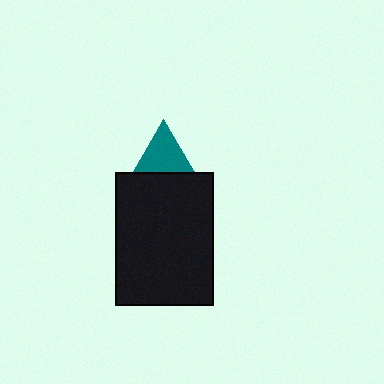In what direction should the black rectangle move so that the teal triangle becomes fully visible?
The black rectangle should move down. That is the shortest direction to clear the overlap and leave the teal triangle fully visible.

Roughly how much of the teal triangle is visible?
About half of it is visible (roughly 47%).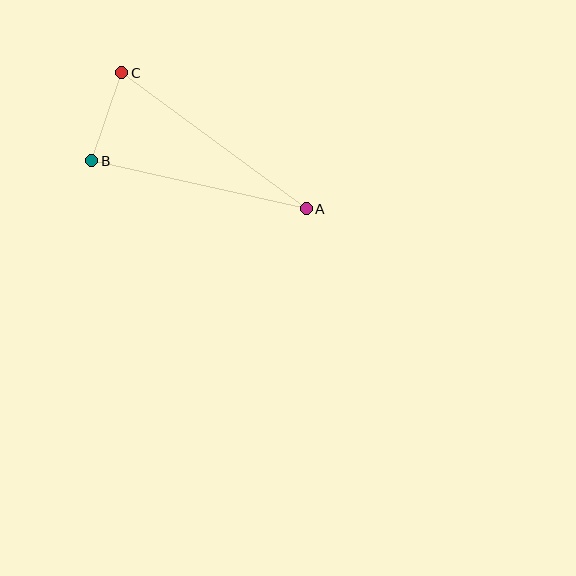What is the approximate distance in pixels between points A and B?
The distance between A and B is approximately 219 pixels.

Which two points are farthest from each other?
Points A and C are farthest from each other.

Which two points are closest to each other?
Points B and C are closest to each other.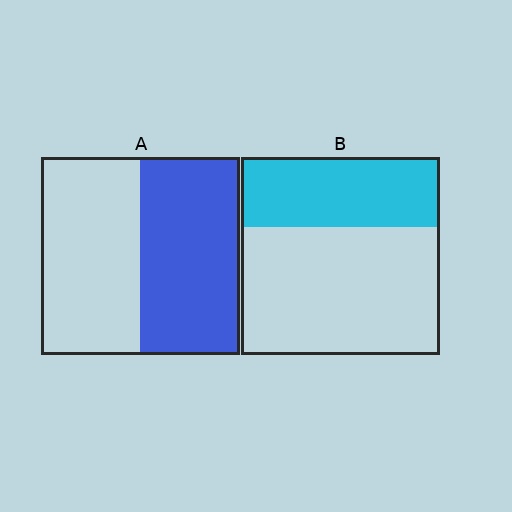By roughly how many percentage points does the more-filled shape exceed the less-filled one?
By roughly 15 percentage points (A over B).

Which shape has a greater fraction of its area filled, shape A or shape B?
Shape A.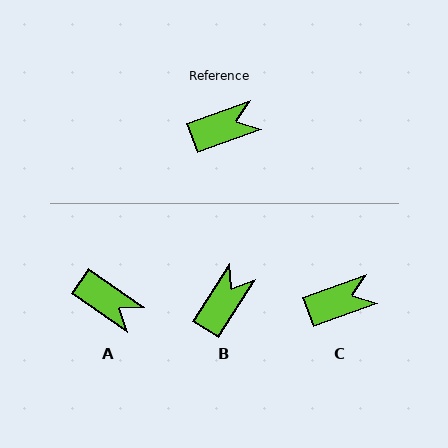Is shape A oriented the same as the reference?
No, it is off by about 55 degrees.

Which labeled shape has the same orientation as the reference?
C.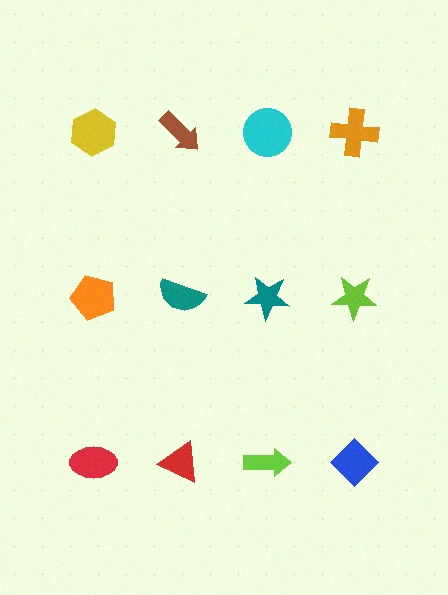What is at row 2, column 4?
A lime star.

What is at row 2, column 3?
A teal star.